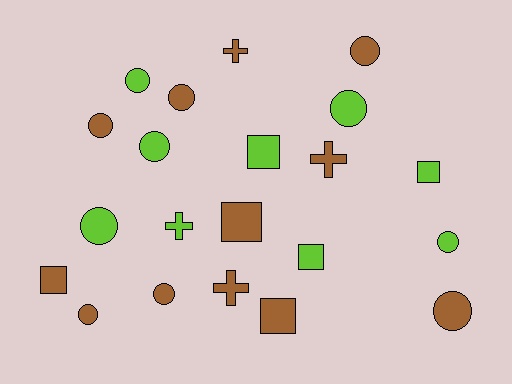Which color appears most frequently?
Brown, with 12 objects.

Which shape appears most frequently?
Circle, with 11 objects.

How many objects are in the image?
There are 21 objects.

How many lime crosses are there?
There is 1 lime cross.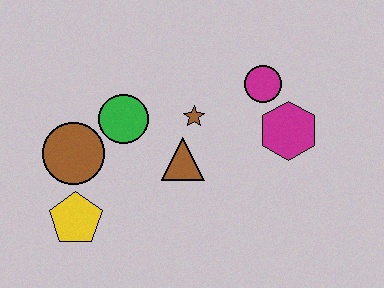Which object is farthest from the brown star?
The yellow pentagon is farthest from the brown star.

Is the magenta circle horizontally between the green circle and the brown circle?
No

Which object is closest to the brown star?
The brown triangle is closest to the brown star.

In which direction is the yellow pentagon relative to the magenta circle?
The yellow pentagon is to the left of the magenta circle.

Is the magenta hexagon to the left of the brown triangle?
No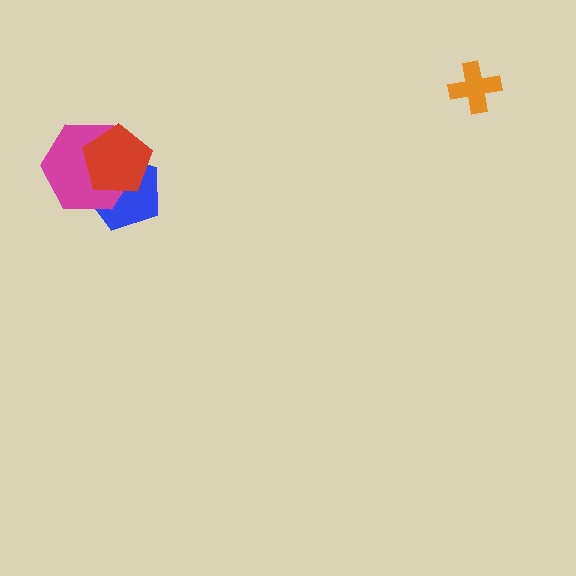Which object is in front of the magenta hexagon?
The red pentagon is in front of the magenta hexagon.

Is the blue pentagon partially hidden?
Yes, it is partially covered by another shape.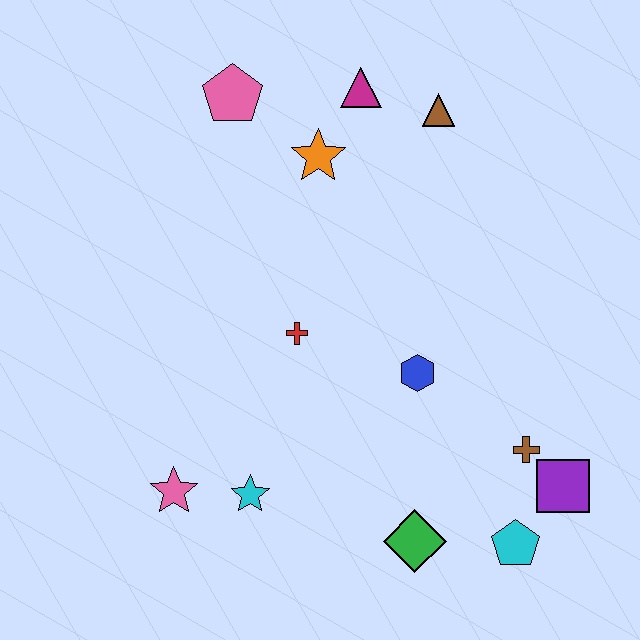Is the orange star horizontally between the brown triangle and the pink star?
Yes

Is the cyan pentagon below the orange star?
Yes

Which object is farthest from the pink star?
The brown triangle is farthest from the pink star.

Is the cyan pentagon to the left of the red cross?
No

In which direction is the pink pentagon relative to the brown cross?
The pink pentagon is above the brown cross.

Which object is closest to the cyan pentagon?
The purple square is closest to the cyan pentagon.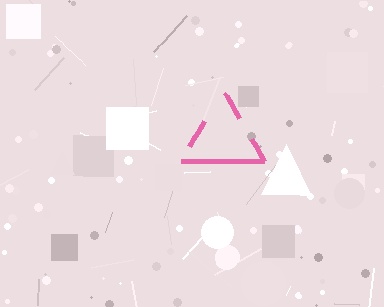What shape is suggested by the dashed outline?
The dashed outline suggests a triangle.